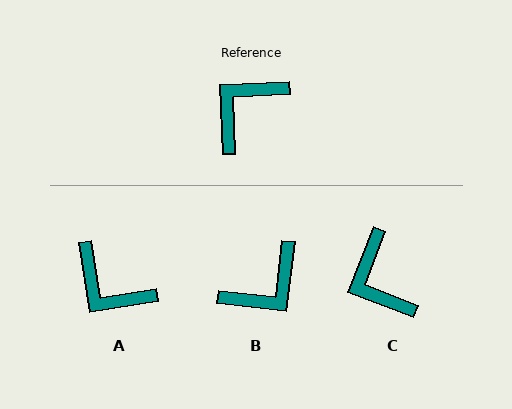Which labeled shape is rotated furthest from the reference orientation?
B, about 171 degrees away.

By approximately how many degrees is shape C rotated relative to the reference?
Approximately 66 degrees counter-clockwise.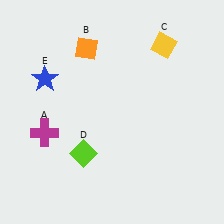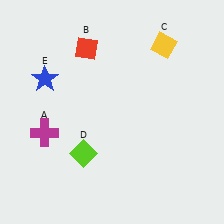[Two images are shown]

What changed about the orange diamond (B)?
In Image 1, B is orange. In Image 2, it changed to red.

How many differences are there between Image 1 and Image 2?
There is 1 difference between the two images.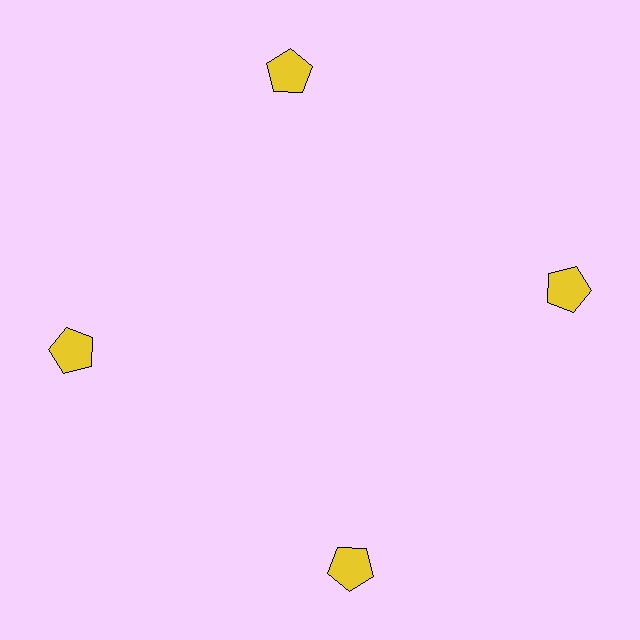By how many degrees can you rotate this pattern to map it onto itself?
The pattern maps onto itself every 90 degrees of rotation.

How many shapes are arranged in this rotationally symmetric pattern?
There are 4 shapes, arranged in 4 groups of 1.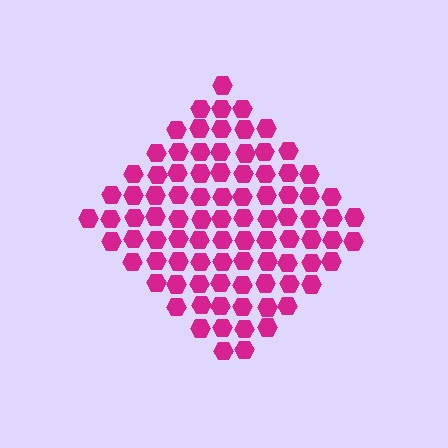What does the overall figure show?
The overall figure shows a diamond.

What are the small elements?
The small elements are hexagons.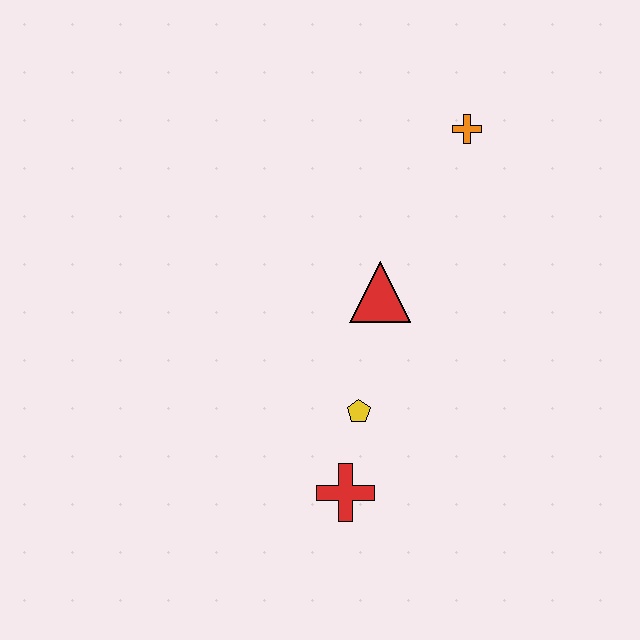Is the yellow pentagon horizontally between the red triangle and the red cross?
Yes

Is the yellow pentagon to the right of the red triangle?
No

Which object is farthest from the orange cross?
The red cross is farthest from the orange cross.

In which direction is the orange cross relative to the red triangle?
The orange cross is above the red triangle.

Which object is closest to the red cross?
The yellow pentagon is closest to the red cross.